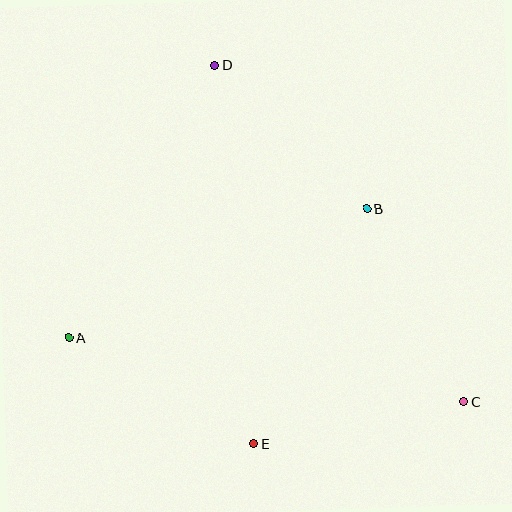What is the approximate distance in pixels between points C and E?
The distance between C and E is approximately 214 pixels.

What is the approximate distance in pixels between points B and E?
The distance between B and E is approximately 261 pixels.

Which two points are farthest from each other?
Points C and D are farthest from each other.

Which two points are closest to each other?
Points B and D are closest to each other.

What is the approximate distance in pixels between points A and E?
The distance between A and E is approximately 213 pixels.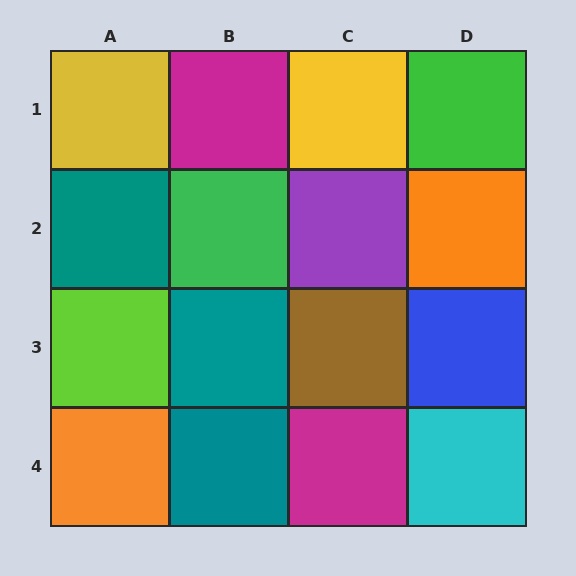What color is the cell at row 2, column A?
Teal.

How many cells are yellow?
2 cells are yellow.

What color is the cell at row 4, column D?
Cyan.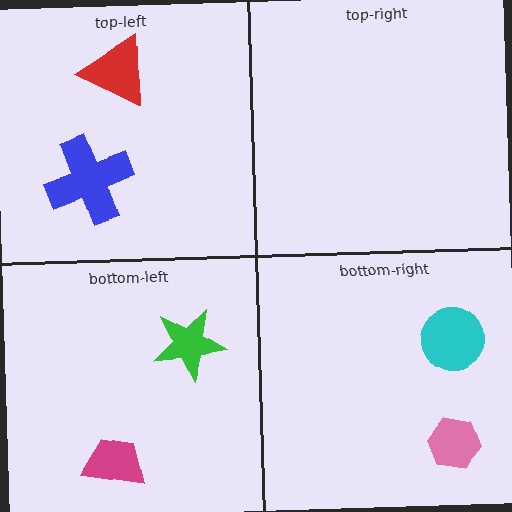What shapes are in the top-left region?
The blue cross, the red triangle.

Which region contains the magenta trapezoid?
The bottom-left region.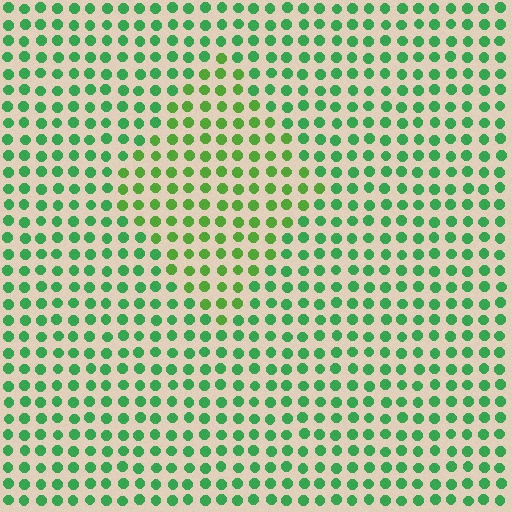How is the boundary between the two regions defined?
The boundary is defined purely by a slight shift in hue (about 29 degrees). Spacing, size, and orientation are identical on both sides.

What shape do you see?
I see a diamond.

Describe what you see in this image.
The image is filled with small green elements in a uniform arrangement. A diamond-shaped region is visible where the elements are tinted to a slightly different hue, forming a subtle color boundary.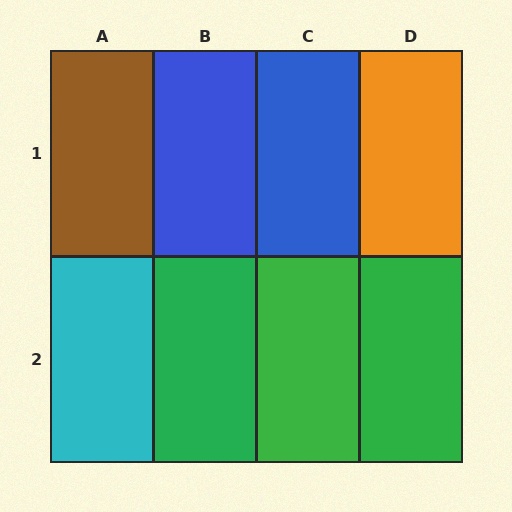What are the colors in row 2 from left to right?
Cyan, green, green, green.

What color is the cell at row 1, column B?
Blue.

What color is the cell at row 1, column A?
Brown.